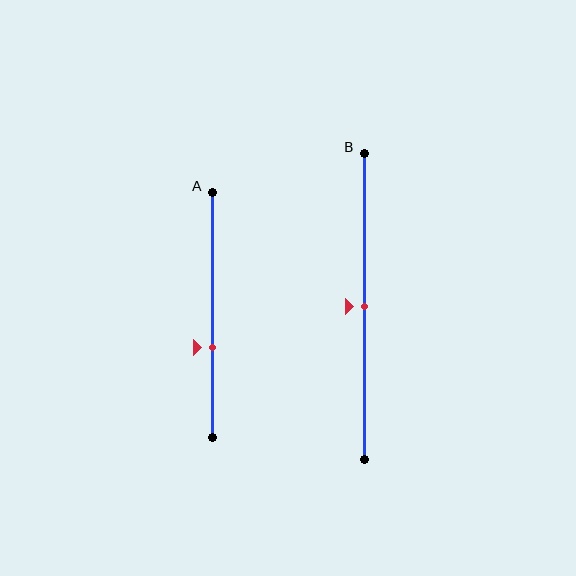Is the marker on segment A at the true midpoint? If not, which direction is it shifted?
No, the marker on segment A is shifted downward by about 13% of the segment length.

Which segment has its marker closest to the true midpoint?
Segment B has its marker closest to the true midpoint.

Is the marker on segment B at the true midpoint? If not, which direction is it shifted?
Yes, the marker on segment B is at the true midpoint.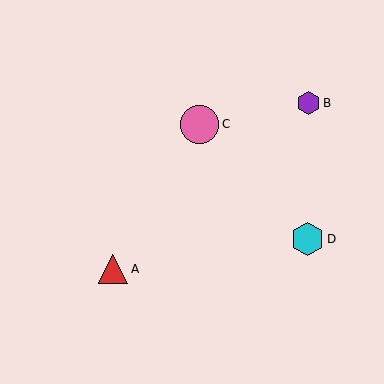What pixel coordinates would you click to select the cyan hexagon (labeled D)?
Click at (308, 239) to select the cyan hexagon D.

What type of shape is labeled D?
Shape D is a cyan hexagon.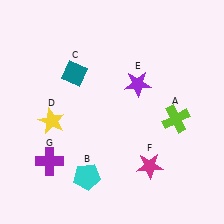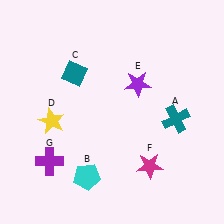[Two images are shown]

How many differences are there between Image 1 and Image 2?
There is 1 difference between the two images.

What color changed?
The cross (A) changed from lime in Image 1 to teal in Image 2.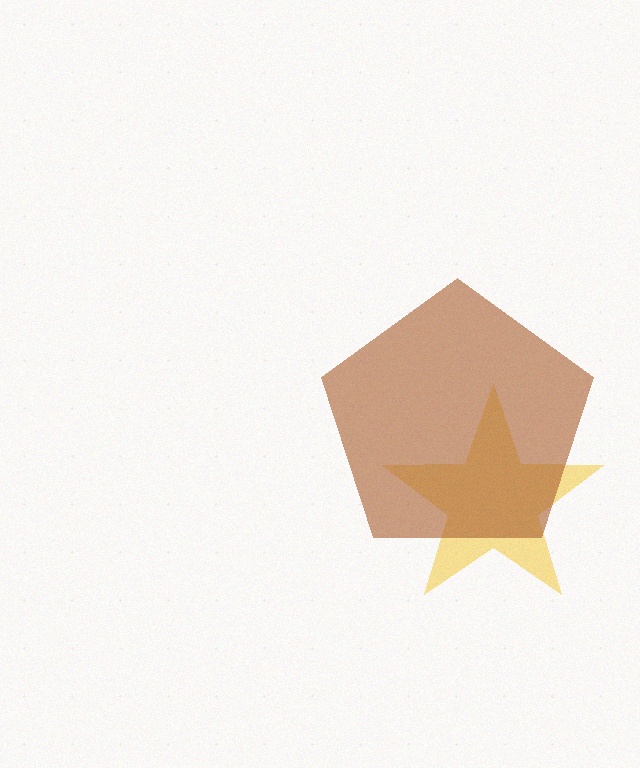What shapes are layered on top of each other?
The layered shapes are: a yellow star, a brown pentagon.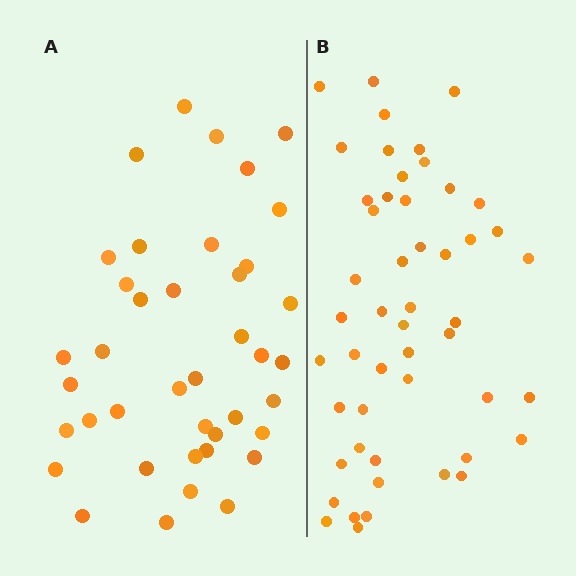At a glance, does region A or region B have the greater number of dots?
Region B (the right region) has more dots.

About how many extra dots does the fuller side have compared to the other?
Region B has roughly 10 or so more dots than region A.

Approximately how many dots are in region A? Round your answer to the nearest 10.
About 40 dots.